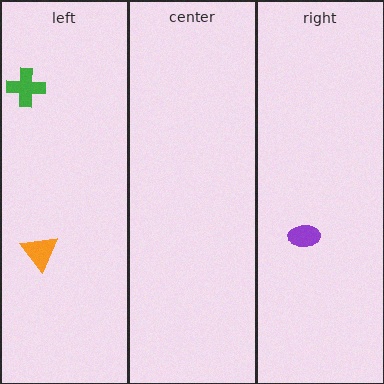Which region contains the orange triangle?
The left region.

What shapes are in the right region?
The purple ellipse.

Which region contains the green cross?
The left region.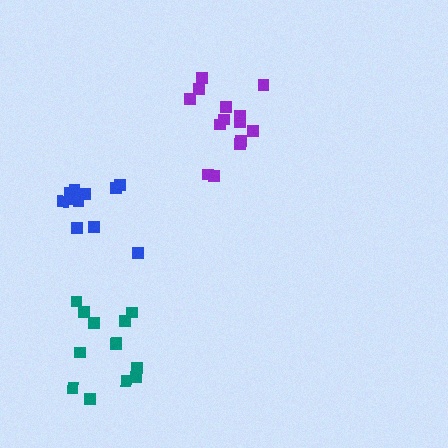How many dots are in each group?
Group 1: 13 dots, Group 2: 14 dots, Group 3: 11 dots (38 total).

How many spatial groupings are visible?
There are 3 spatial groupings.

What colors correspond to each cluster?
The clusters are colored: teal, purple, blue.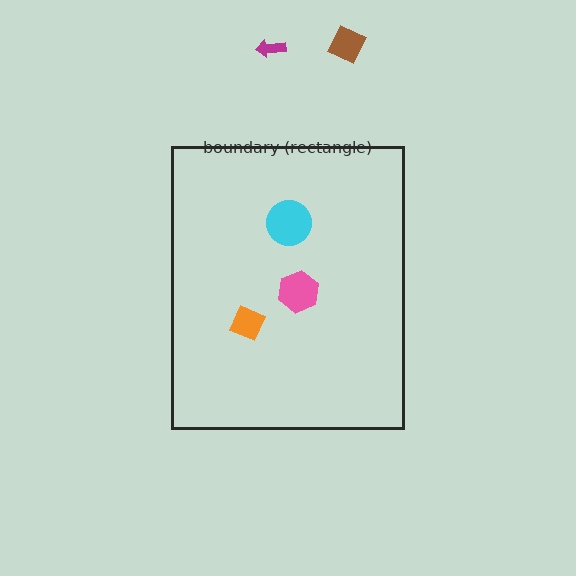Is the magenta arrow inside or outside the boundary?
Outside.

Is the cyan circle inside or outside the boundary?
Inside.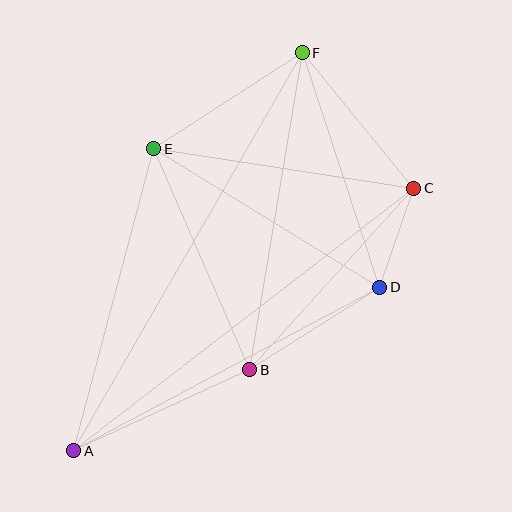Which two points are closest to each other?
Points C and D are closest to each other.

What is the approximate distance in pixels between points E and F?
The distance between E and F is approximately 177 pixels.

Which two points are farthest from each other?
Points A and F are farthest from each other.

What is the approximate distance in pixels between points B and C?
The distance between B and C is approximately 245 pixels.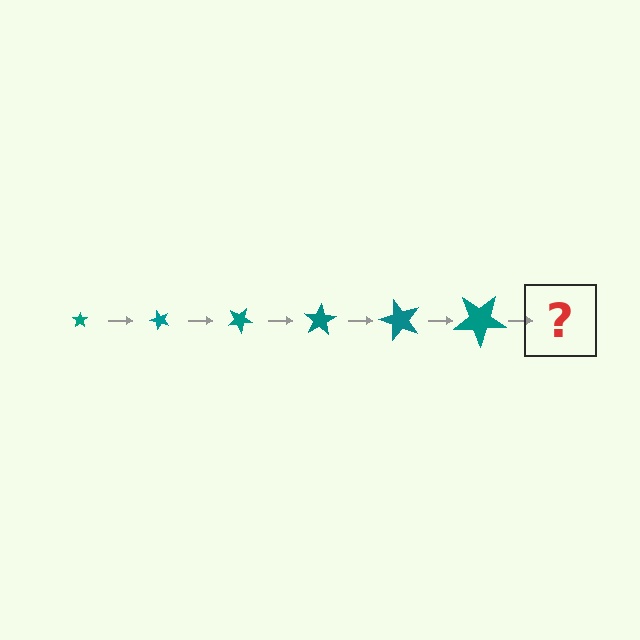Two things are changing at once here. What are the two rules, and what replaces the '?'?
The two rules are that the star grows larger each step and it rotates 50 degrees each step. The '?' should be a star, larger than the previous one and rotated 300 degrees from the start.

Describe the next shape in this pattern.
It should be a star, larger than the previous one and rotated 300 degrees from the start.